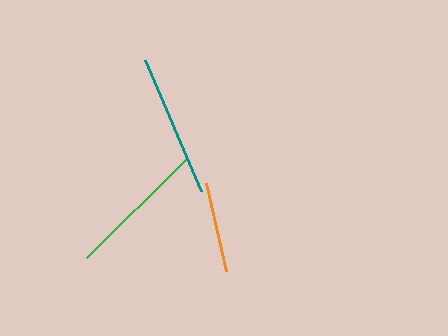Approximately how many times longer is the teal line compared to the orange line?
The teal line is approximately 1.6 times the length of the orange line.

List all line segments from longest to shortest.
From longest to shortest: teal, green, orange.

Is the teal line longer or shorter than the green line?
The teal line is longer than the green line.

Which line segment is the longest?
The teal line is the longest at approximately 142 pixels.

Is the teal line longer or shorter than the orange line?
The teal line is longer than the orange line.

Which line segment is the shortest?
The orange line is the shortest at approximately 90 pixels.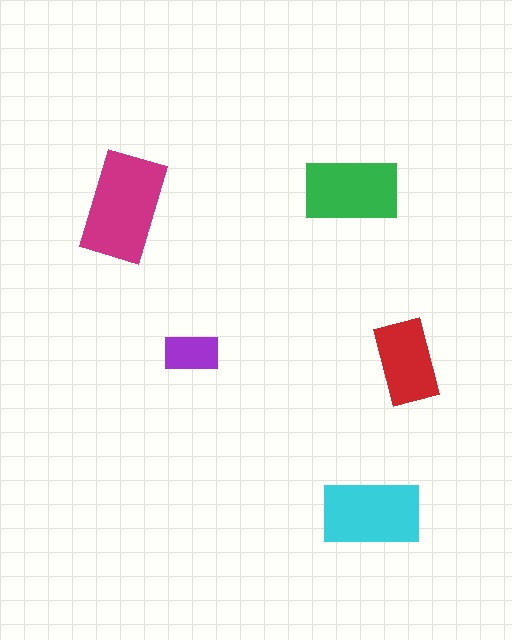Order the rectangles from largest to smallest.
the magenta one, the cyan one, the green one, the red one, the purple one.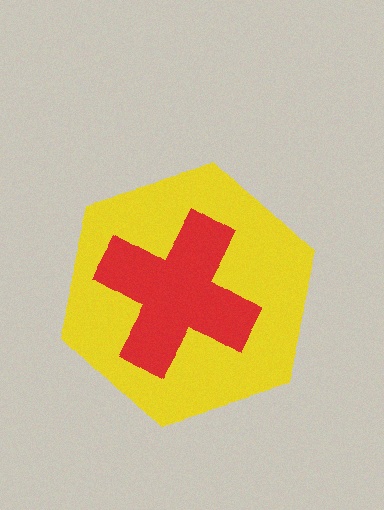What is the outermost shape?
The yellow hexagon.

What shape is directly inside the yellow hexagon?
The red cross.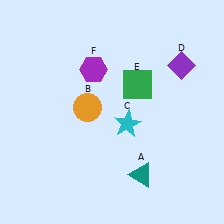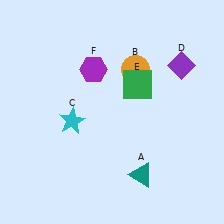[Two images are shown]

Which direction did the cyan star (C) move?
The cyan star (C) moved left.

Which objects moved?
The objects that moved are: the orange circle (B), the cyan star (C).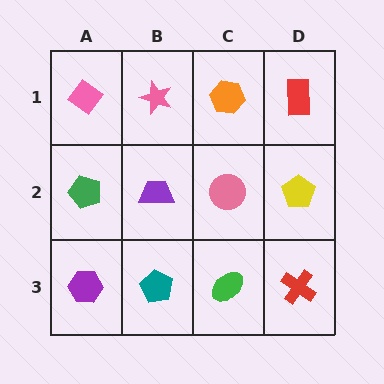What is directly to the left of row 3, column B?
A purple hexagon.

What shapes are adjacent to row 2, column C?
An orange hexagon (row 1, column C), a green ellipse (row 3, column C), a purple trapezoid (row 2, column B), a yellow pentagon (row 2, column D).